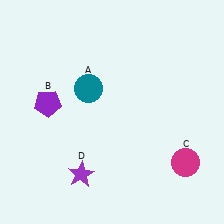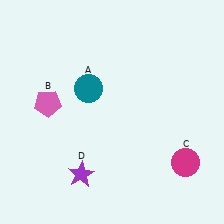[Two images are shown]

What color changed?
The pentagon (B) changed from purple in Image 1 to pink in Image 2.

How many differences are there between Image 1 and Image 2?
There is 1 difference between the two images.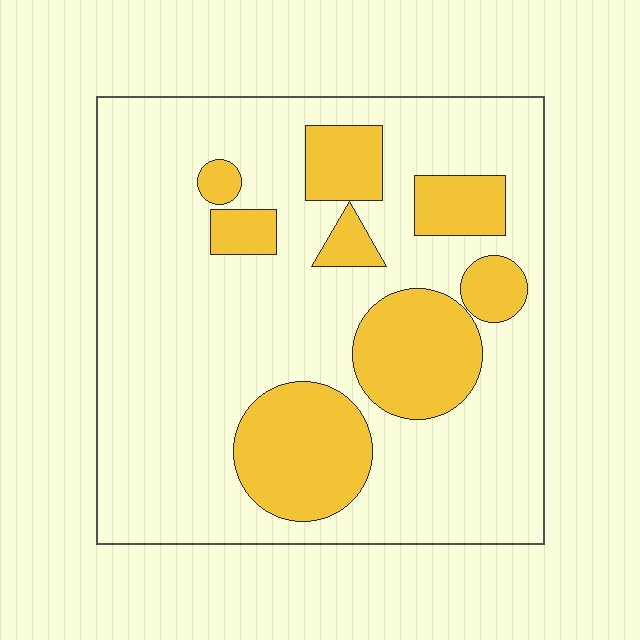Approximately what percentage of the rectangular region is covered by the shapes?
Approximately 25%.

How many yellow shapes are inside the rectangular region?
8.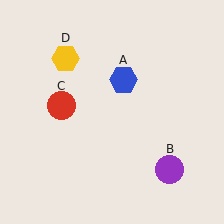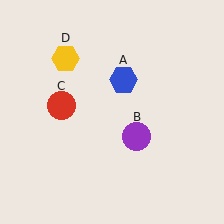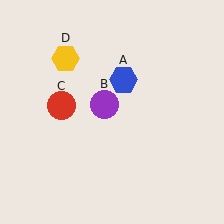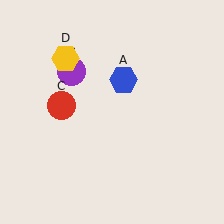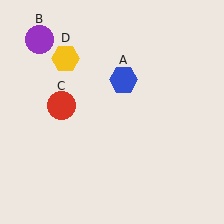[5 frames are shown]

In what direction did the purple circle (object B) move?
The purple circle (object B) moved up and to the left.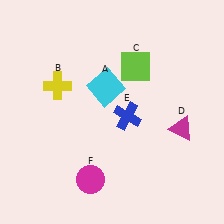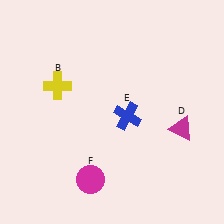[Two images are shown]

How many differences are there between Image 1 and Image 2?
There are 2 differences between the two images.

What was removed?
The cyan square (A), the lime square (C) were removed in Image 2.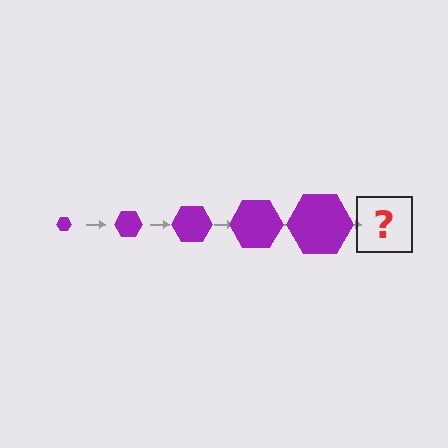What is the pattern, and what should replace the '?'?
The pattern is that the hexagon gets progressively larger each step. The '?' should be a purple hexagon, larger than the previous one.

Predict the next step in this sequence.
The next step is a purple hexagon, larger than the previous one.